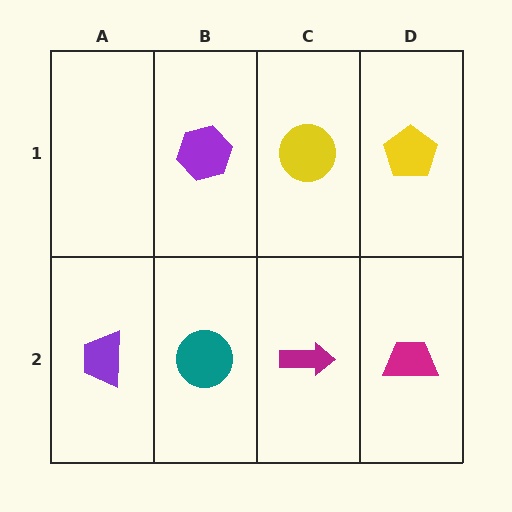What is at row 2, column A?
A purple trapezoid.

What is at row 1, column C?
A yellow circle.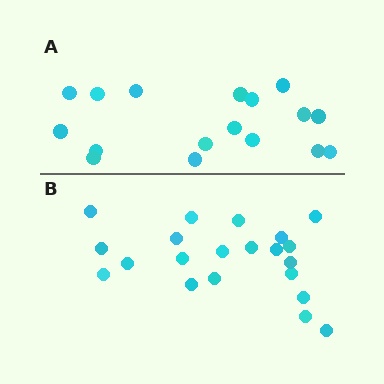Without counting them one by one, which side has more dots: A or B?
Region B (the bottom region) has more dots.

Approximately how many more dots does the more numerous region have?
Region B has about 4 more dots than region A.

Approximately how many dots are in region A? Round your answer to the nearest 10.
About 20 dots. (The exact count is 17, which rounds to 20.)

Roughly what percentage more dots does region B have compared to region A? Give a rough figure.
About 25% more.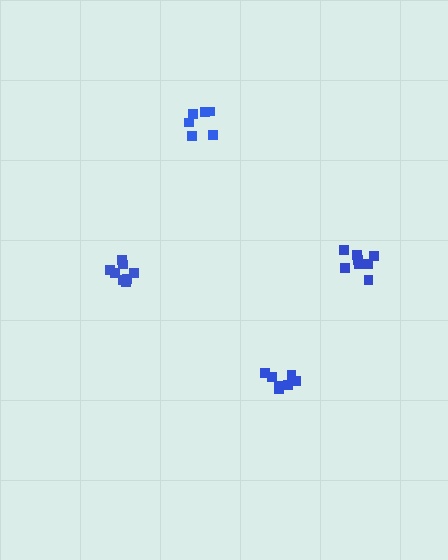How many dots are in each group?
Group 1: 6 dots, Group 2: 7 dots, Group 3: 8 dots, Group 4: 8 dots (29 total).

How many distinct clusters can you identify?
There are 4 distinct clusters.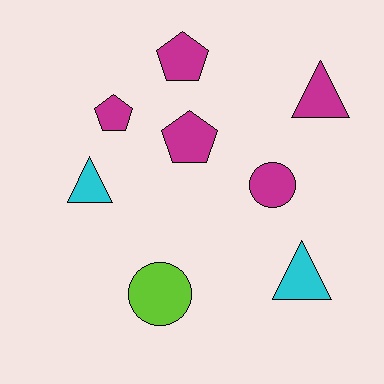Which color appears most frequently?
Magenta, with 5 objects.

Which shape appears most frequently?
Pentagon, with 3 objects.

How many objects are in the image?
There are 8 objects.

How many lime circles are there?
There is 1 lime circle.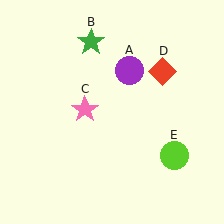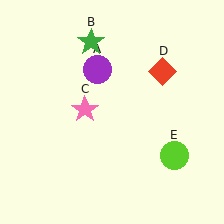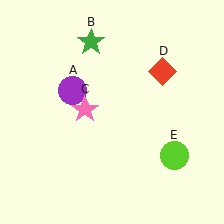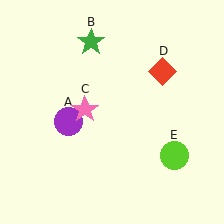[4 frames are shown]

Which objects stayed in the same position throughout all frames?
Green star (object B) and pink star (object C) and red diamond (object D) and lime circle (object E) remained stationary.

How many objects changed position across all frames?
1 object changed position: purple circle (object A).